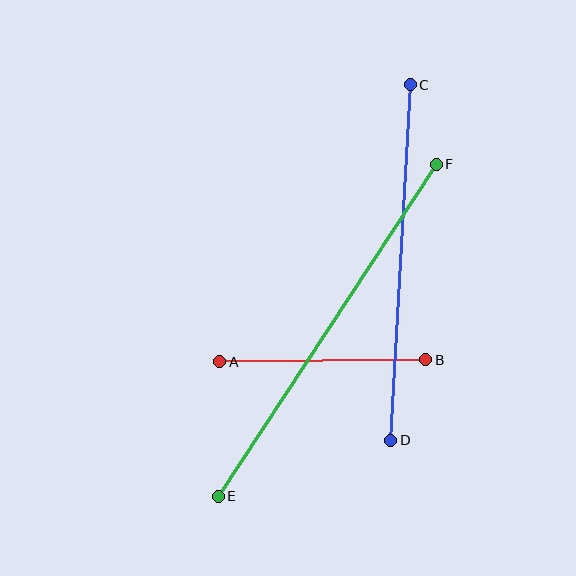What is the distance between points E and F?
The distance is approximately 397 pixels.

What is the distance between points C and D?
The distance is approximately 356 pixels.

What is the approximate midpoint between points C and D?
The midpoint is at approximately (401, 263) pixels.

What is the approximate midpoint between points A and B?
The midpoint is at approximately (323, 361) pixels.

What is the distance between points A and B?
The distance is approximately 206 pixels.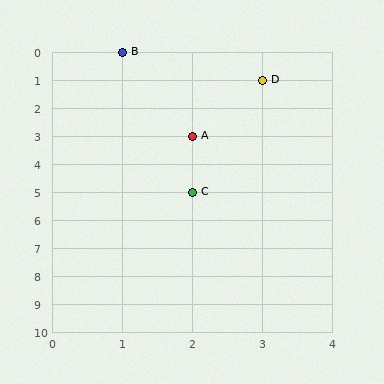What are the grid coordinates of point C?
Point C is at grid coordinates (2, 5).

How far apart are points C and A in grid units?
Points C and A are 2 rows apart.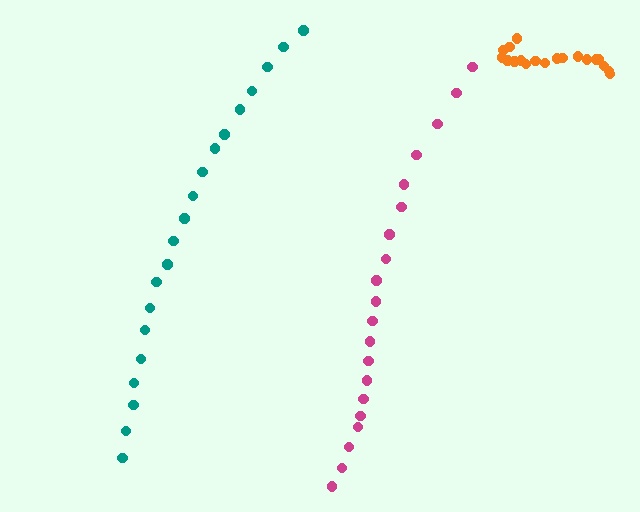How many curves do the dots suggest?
There are 3 distinct paths.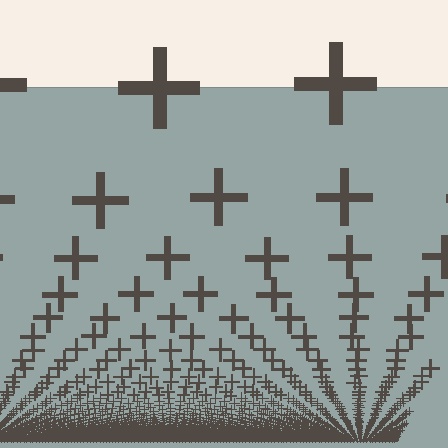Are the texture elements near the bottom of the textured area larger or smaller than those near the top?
Smaller. The gradient is inverted — elements near the bottom are smaller and denser.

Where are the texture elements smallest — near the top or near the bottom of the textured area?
Near the bottom.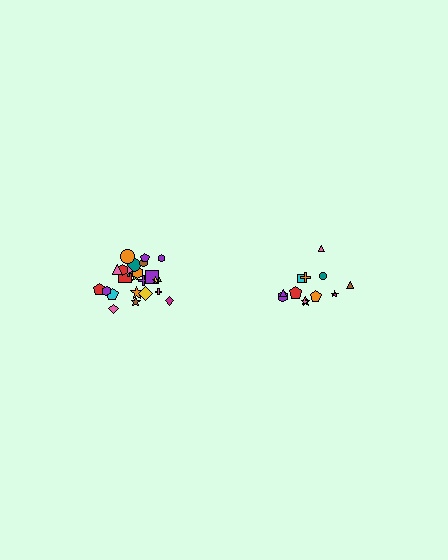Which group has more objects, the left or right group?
The left group.